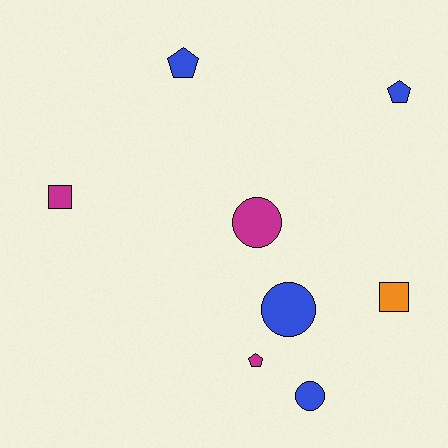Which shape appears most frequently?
Pentagon, with 3 objects.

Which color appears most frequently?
Blue, with 4 objects.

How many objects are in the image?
There are 8 objects.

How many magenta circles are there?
There is 1 magenta circle.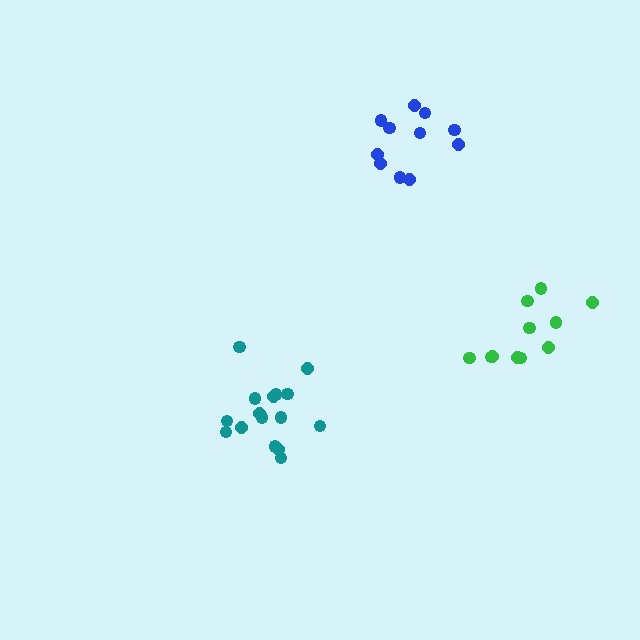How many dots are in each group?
Group 1: 11 dots, Group 2: 16 dots, Group 3: 11 dots (38 total).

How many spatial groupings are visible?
There are 3 spatial groupings.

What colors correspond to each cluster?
The clusters are colored: green, teal, blue.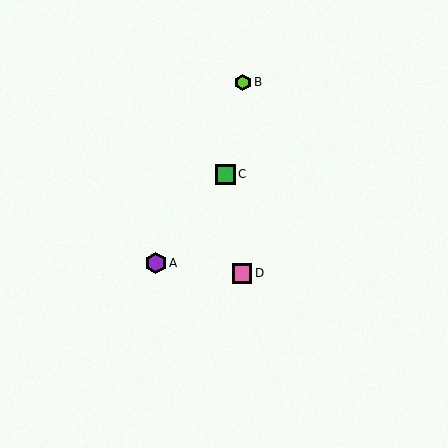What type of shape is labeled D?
Shape D is a pink square.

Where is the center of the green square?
The center of the green square is at (225, 174).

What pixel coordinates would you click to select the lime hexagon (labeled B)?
Click at (243, 82) to select the lime hexagon B.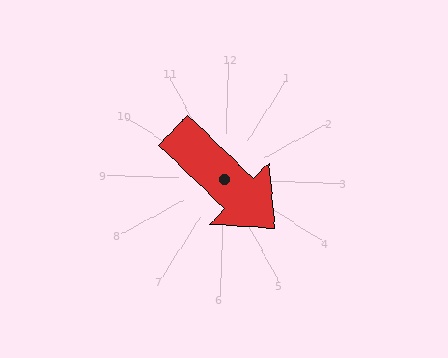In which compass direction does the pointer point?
Southeast.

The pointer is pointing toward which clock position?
Roughly 4 o'clock.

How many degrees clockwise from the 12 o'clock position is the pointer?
Approximately 132 degrees.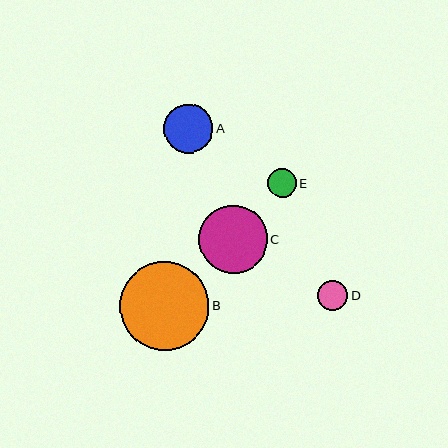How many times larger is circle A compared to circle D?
Circle A is approximately 1.6 times the size of circle D.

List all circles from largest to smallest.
From largest to smallest: B, C, A, D, E.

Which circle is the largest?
Circle B is the largest with a size of approximately 89 pixels.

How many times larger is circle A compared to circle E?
Circle A is approximately 1.7 times the size of circle E.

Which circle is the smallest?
Circle E is the smallest with a size of approximately 28 pixels.